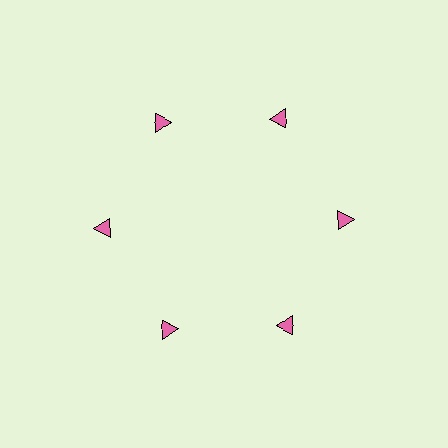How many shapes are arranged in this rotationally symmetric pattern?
There are 6 shapes, arranged in 6 groups of 1.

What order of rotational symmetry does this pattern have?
This pattern has 6-fold rotational symmetry.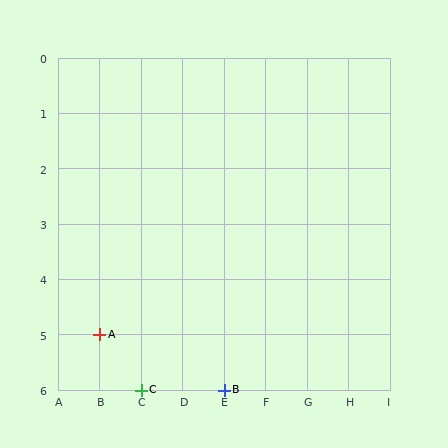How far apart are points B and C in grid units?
Points B and C are 2 columns apart.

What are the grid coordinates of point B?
Point B is at grid coordinates (E, 6).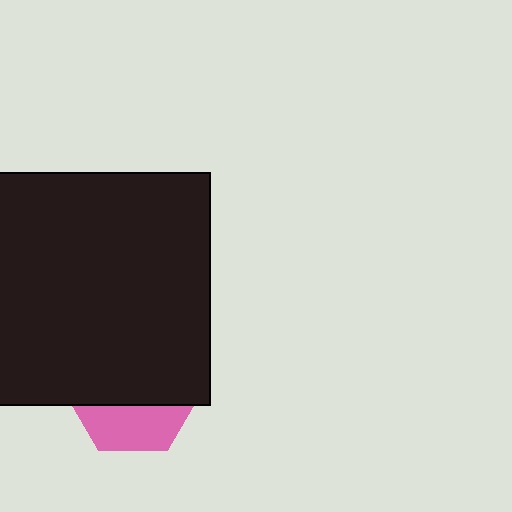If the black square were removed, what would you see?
You would see the complete pink hexagon.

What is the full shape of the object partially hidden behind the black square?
The partially hidden object is a pink hexagon.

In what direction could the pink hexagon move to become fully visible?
The pink hexagon could move down. That would shift it out from behind the black square entirely.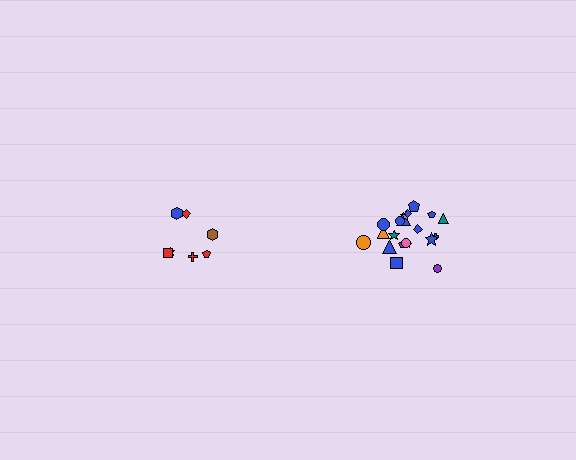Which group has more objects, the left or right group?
The right group.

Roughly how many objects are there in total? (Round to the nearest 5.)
Roughly 30 objects in total.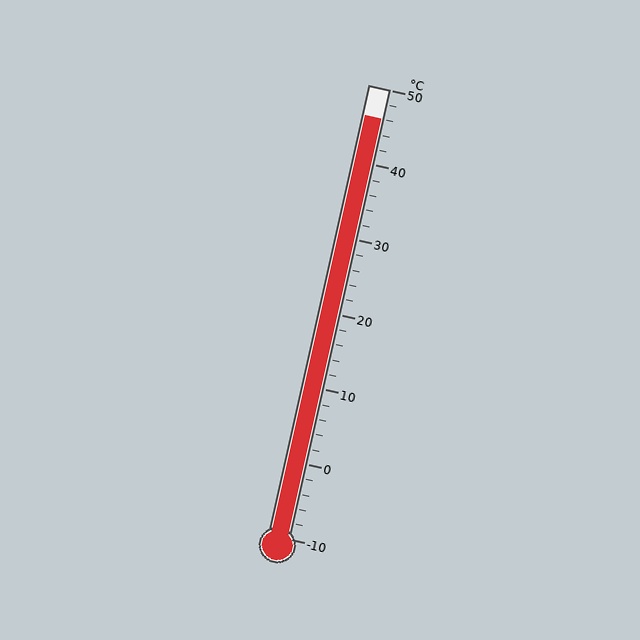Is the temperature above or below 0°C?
The temperature is above 0°C.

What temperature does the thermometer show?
The thermometer shows approximately 46°C.